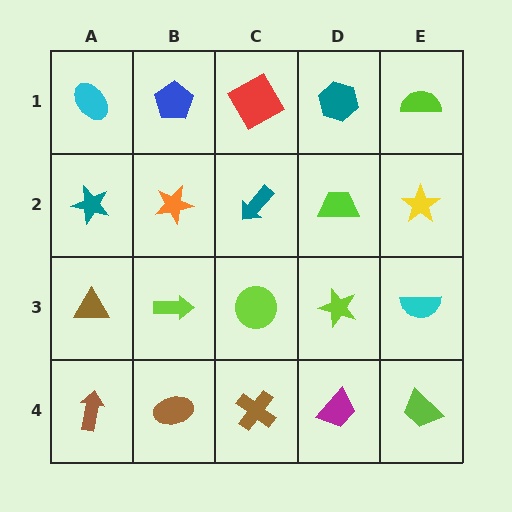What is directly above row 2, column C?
A red square.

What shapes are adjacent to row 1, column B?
An orange star (row 2, column B), a cyan ellipse (row 1, column A), a red square (row 1, column C).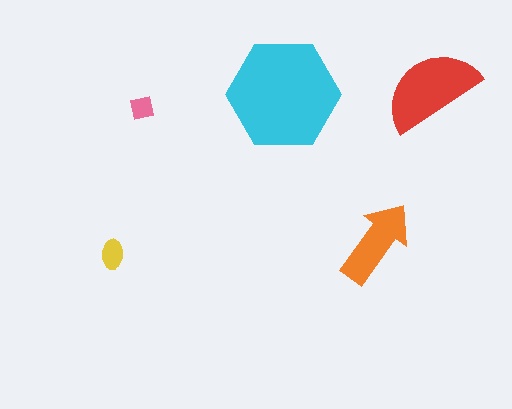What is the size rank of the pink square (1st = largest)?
5th.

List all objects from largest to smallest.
The cyan hexagon, the red semicircle, the orange arrow, the yellow ellipse, the pink square.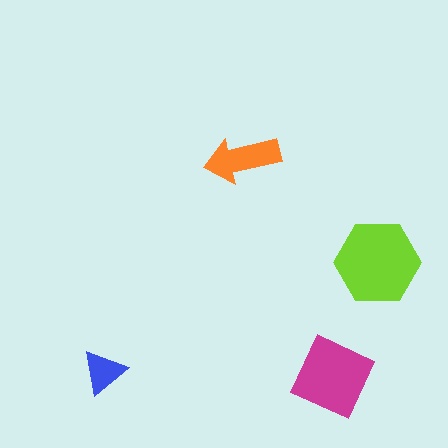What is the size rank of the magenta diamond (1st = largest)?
2nd.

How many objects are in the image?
There are 4 objects in the image.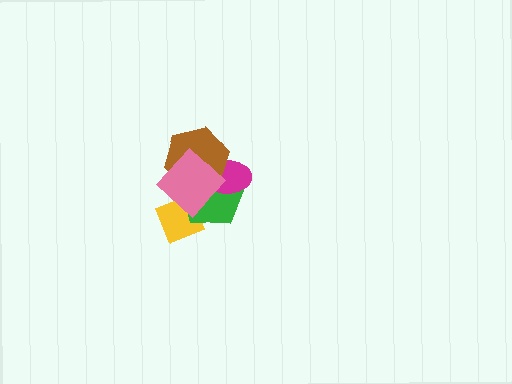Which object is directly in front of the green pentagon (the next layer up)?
The magenta ellipse is directly in front of the green pentagon.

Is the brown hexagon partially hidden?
Yes, it is partially covered by another shape.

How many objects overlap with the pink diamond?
4 objects overlap with the pink diamond.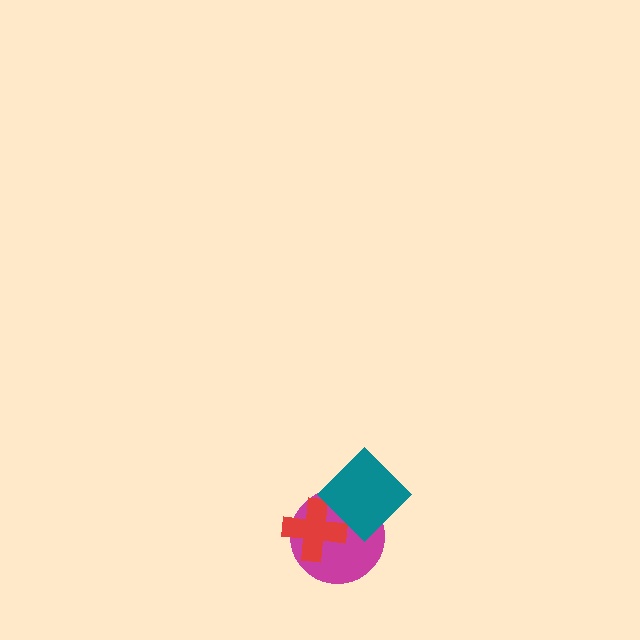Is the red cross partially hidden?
Yes, it is partially covered by another shape.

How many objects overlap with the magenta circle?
2 objects overlap with the magenta circle.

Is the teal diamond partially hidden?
No, no other shape covers it.